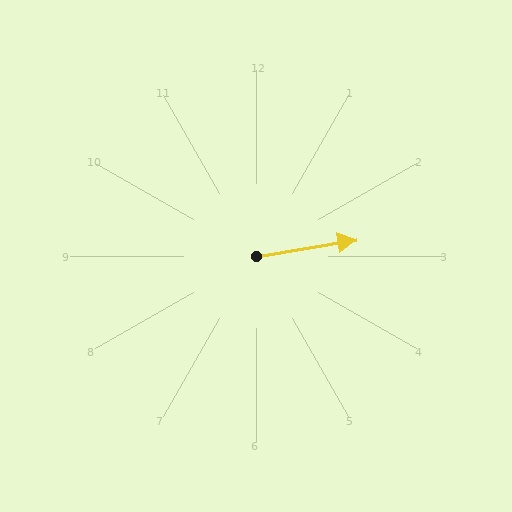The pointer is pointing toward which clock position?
Roughly 3 o'clock.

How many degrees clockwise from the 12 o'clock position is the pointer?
Approximately 80 degrees.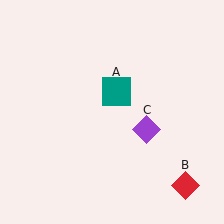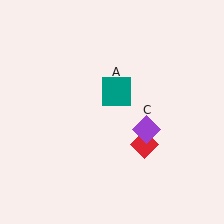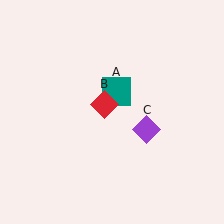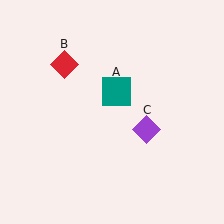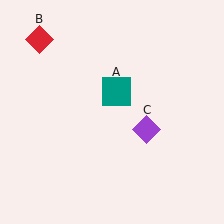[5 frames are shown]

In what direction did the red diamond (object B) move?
The red diamond (object B) moved up and to the left.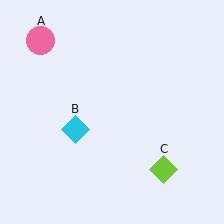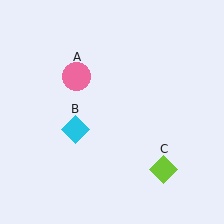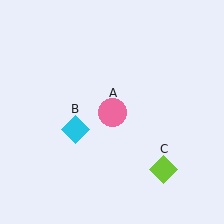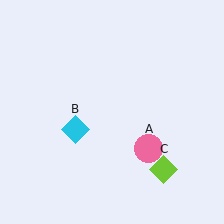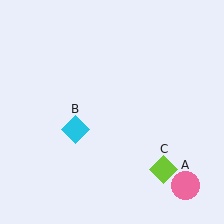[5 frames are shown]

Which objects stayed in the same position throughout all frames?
Cyan diamond (object B) and lime diamond (object C) remained stationary.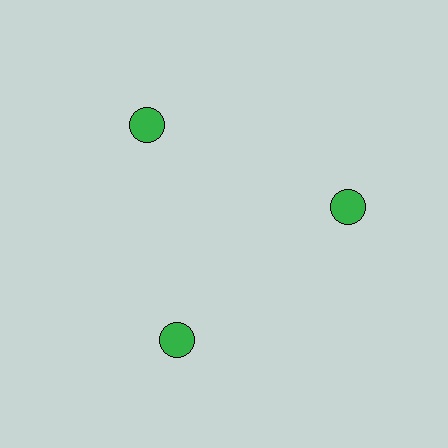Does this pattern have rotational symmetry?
Yes, this pattern has 3-fold rotational symmetry. It looks the same after rotating 120 degrees around the center.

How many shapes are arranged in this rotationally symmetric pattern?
There are 3 shapes, arranged in 3 groups of 1.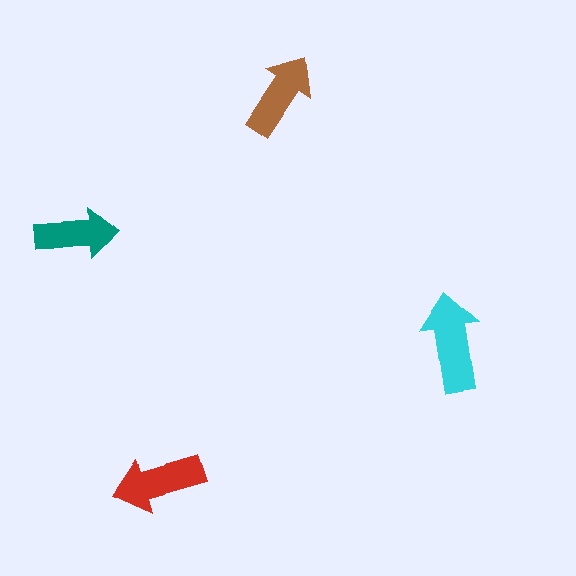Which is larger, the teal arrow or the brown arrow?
The brown one.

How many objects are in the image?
There are 4 objects in the image.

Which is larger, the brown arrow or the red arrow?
The red one.